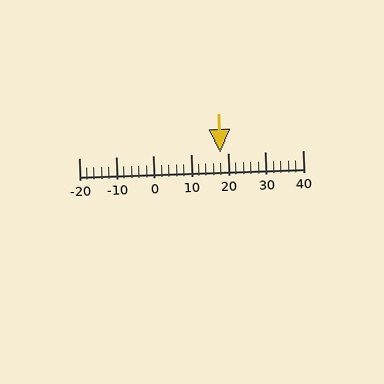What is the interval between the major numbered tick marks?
The major tick marks are spaced 10 units apart.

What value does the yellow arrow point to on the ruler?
The yellow arrow points to approximately 18.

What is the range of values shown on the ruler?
The ruler shows values from -20 to 40.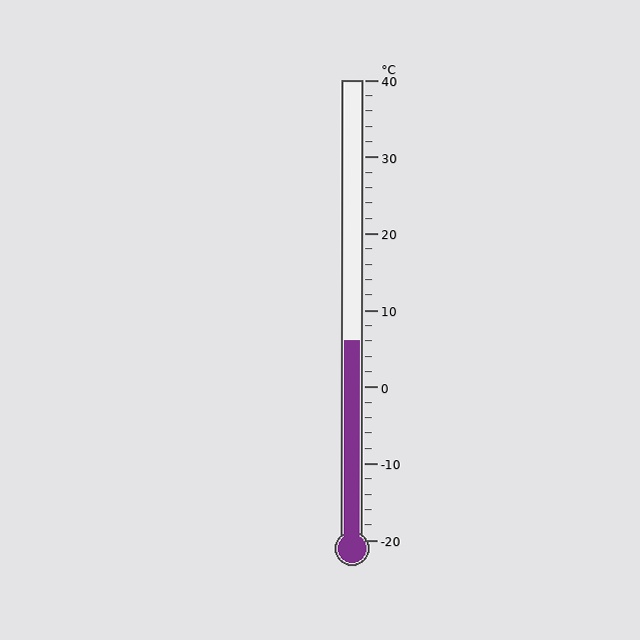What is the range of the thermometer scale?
The thermometer scale ranges from -20°C to 40°C.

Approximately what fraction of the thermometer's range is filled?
The thermometer is filled to approximately 45% of its range.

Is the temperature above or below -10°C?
The temperature is above -10°C.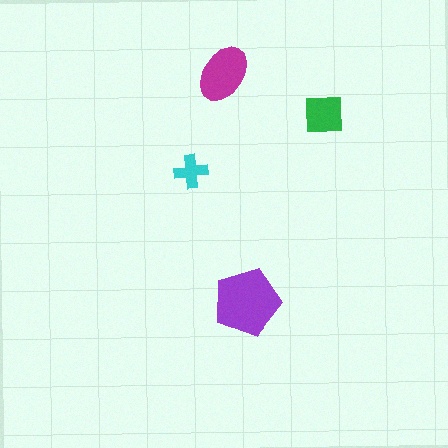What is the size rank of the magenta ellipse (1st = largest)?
2nd.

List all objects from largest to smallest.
The purple pentagon, the magenta ellipse, the green square, the cyan cross.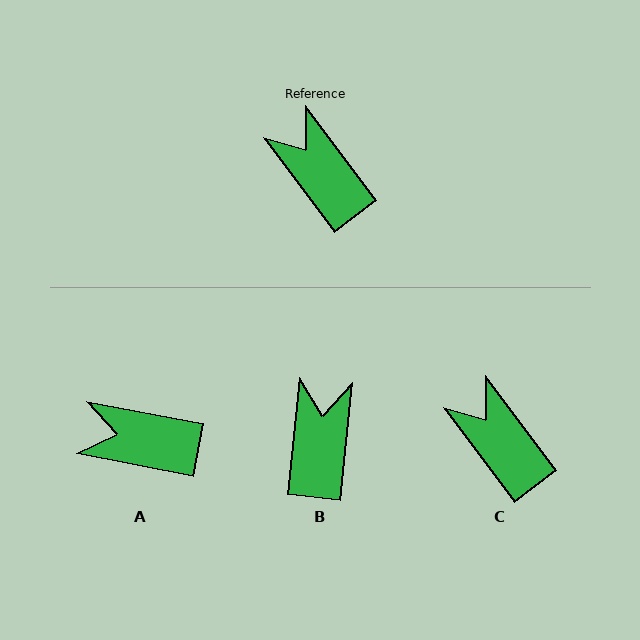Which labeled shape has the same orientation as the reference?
C.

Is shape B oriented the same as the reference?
No, it is off by about 43 degrees.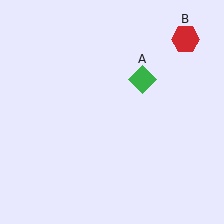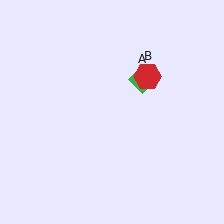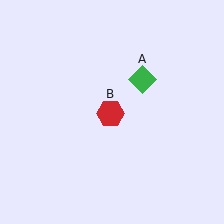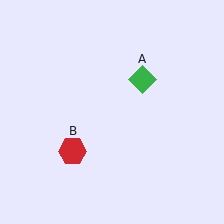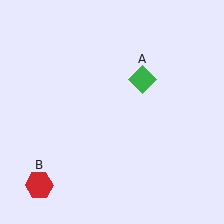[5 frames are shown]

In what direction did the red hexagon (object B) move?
The red hexagon (object B) moved down and to the left.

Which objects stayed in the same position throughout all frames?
Green diamond (object A) remained stationary.